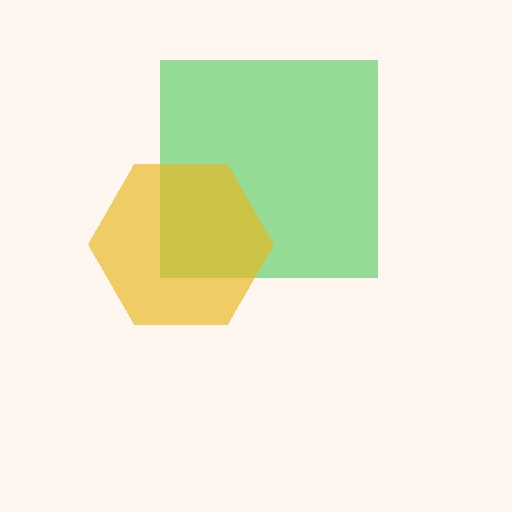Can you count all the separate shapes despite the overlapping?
Yes, there are 2 separate shapes.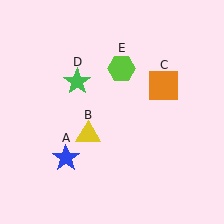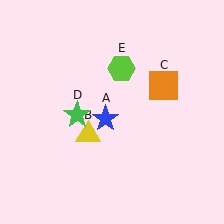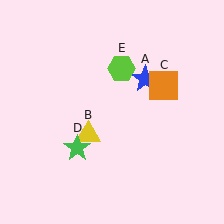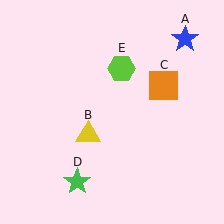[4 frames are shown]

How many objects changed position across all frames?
2 objects changed position: blue star (object A), green star (object D).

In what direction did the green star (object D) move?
The green star (object D) moved down.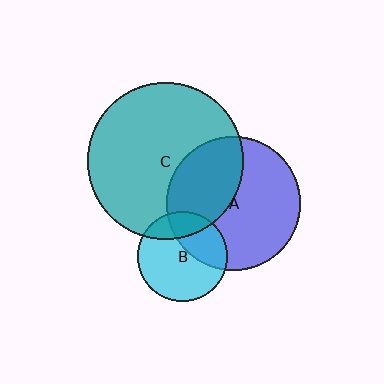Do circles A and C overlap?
Yes.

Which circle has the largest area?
Circle C (teal).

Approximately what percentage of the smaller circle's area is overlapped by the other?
Approximately 40%.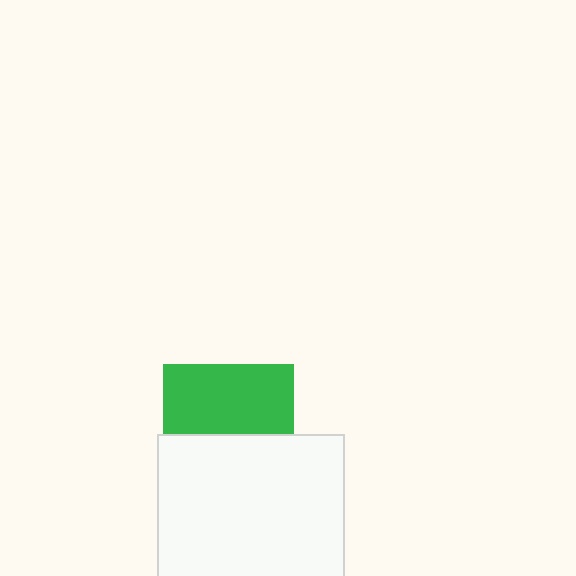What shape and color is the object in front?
The object in front is a white square.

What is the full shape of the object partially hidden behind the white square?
The partially hidden object is a green square.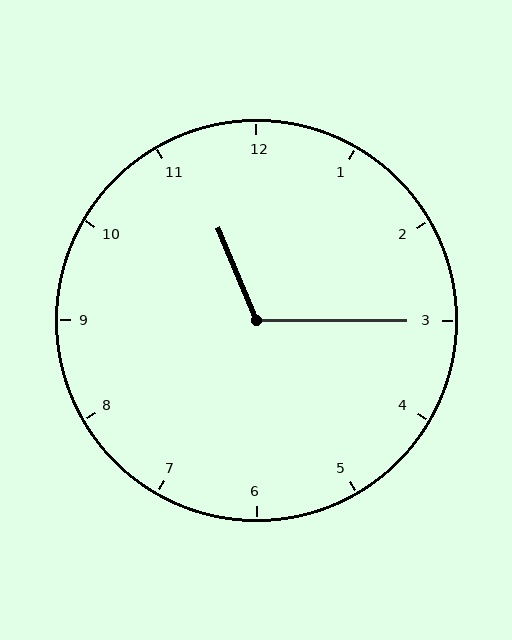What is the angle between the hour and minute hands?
Approximately 112 degrees.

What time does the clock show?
11:15.